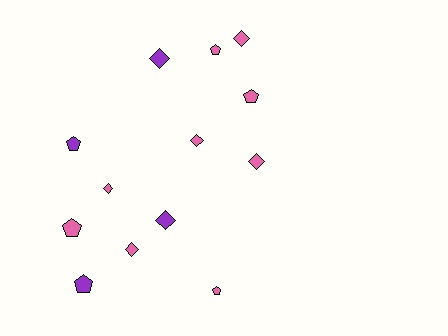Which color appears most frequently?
Pink, with 9 objects.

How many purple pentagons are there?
There are 2 purple pentagons.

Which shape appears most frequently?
Diamond, with 7 objects.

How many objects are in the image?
There are 13 objects.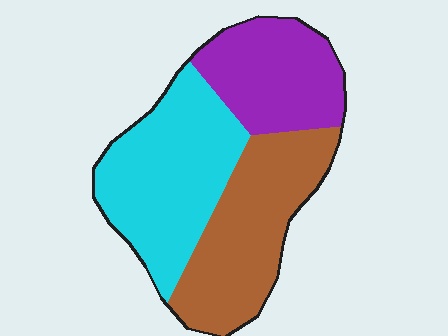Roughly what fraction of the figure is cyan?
Cyan covers roughly 40% of the figure.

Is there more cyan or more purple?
Cyan.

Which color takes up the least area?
Purple, at roughly 25%.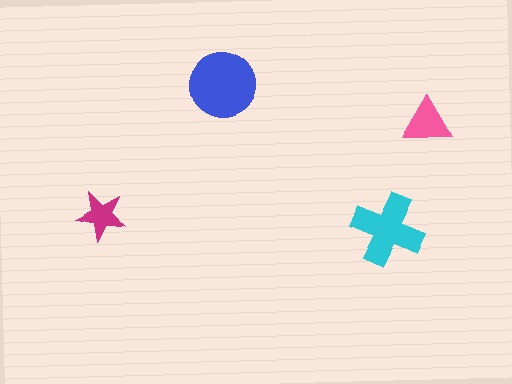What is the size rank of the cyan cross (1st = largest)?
2nd.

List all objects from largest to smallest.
The blue circle, the cyan cross, the pink triangle, the magenta star.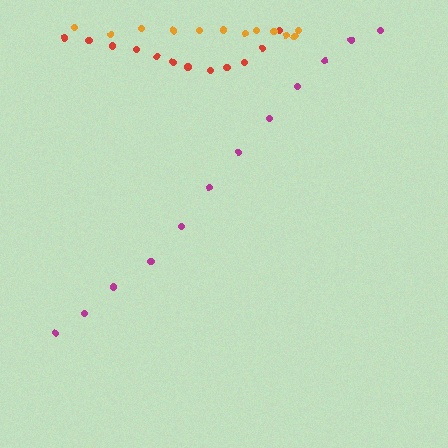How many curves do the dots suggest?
There are 3 distinct paths.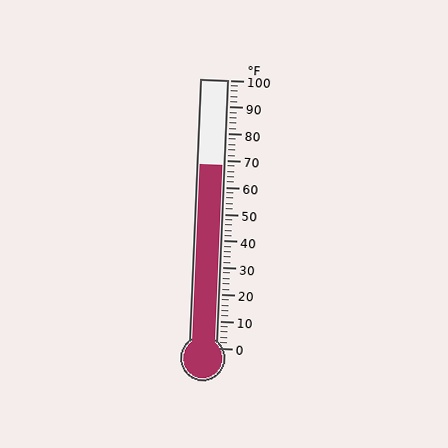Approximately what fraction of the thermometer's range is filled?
The thermometer is filled to approximately 70% of its range.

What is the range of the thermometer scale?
The thermometer scale ranges from 0°F to 100°F.